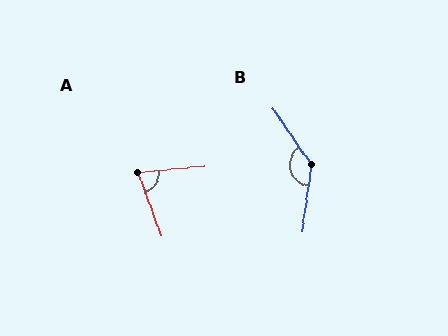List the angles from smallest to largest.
A (75°), B (137°).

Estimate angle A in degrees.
Approximately 75 degrees.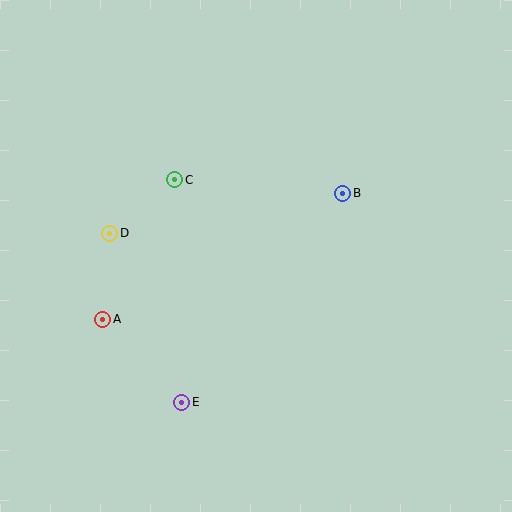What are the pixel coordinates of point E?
Point E is at (182, 403).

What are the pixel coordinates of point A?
Point A is at (103, 319).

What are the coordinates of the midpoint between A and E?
The midpoint between A and E is at (142, 361).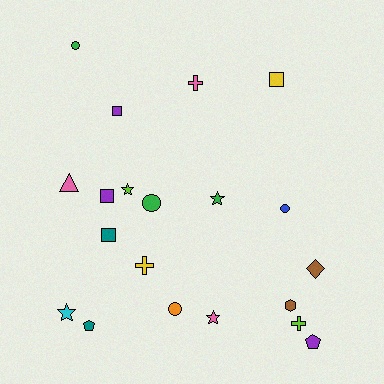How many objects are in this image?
There are 20 objects.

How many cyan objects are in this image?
There is 1 cyan object.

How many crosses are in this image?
There are 3 crosses.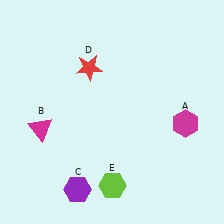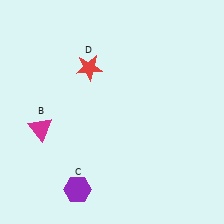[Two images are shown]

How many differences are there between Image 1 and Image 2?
There are 2 differences between the two images.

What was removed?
The lime hexagon (E), the magenta hexagon (A) were removed in Image 2.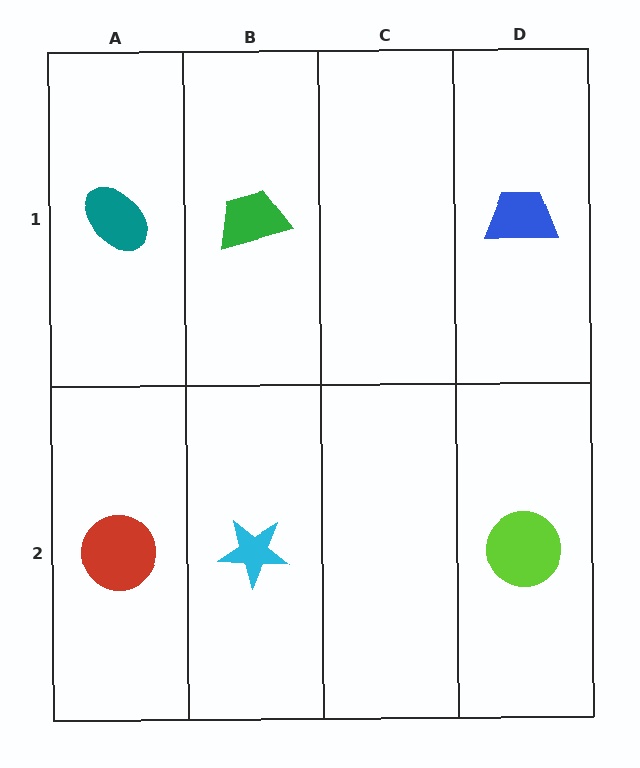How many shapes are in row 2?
3 shapes.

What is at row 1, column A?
A teal ellipse.